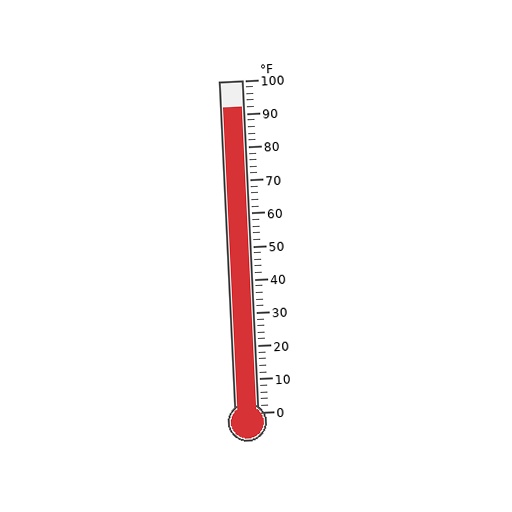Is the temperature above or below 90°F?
The temperature is above 90°F.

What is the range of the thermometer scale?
The thermometer scale ranges from 0°F to 100°F.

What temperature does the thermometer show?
The thermometer shows approximately 92°F.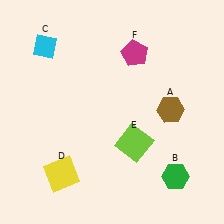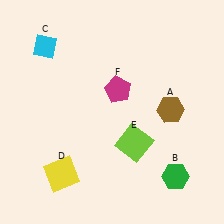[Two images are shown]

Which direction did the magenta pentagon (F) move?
The magenta pentagon (F) moved down.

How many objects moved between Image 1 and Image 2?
1 object moved between the two images.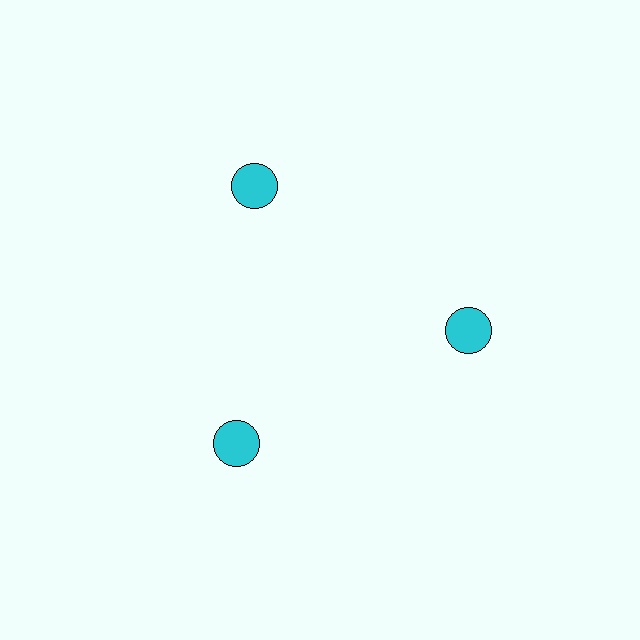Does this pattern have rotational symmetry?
Yes, this pattern has 3-fold rotational symmetry. It looks the same after rotating 120 degrees around the center.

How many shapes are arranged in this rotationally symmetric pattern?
There are 3 shapes, arranged in 3 groups of 1.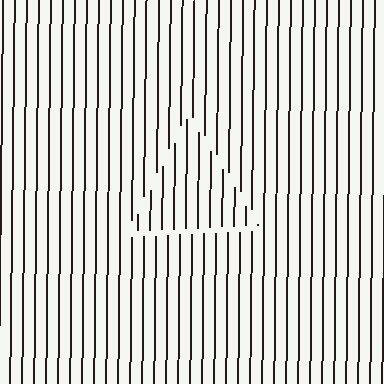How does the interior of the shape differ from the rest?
The interior of the shape contains the same grating, shifted by half a period — the contour is defined by the phase discontinuity where line-ends from the inner and outer gratings abut.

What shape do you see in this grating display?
An illusory triangle. The interior of the shape contains the same grating, shifted by half a period — the contour is defined by the phase discontinuity where line-ends from the inner and outer gratings abut.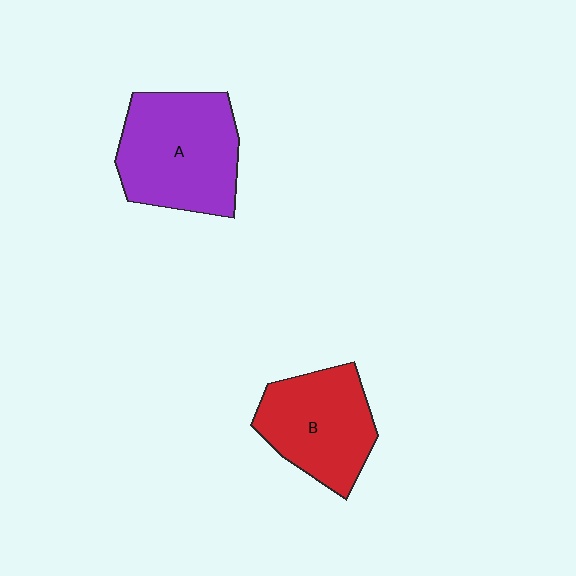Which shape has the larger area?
Shape A (purple).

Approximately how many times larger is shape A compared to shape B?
Approximately 1.2 times.